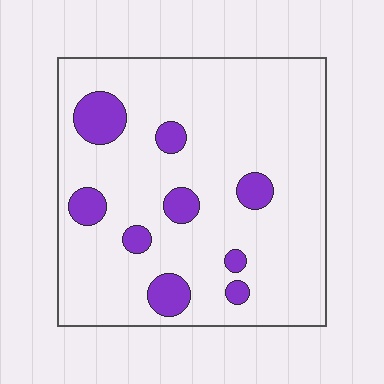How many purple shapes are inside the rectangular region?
9.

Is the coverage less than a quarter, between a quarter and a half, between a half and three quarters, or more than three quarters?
Less than a quarter.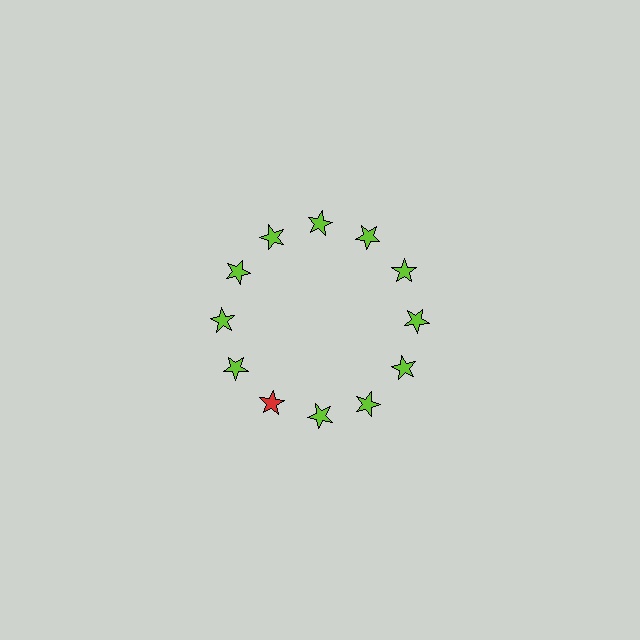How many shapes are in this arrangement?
There are 12 shapes arranged in a ring pattern.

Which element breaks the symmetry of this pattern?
The red star at roughly the 7 o'clock position breaks the symmetry. All other shapes are lime stars.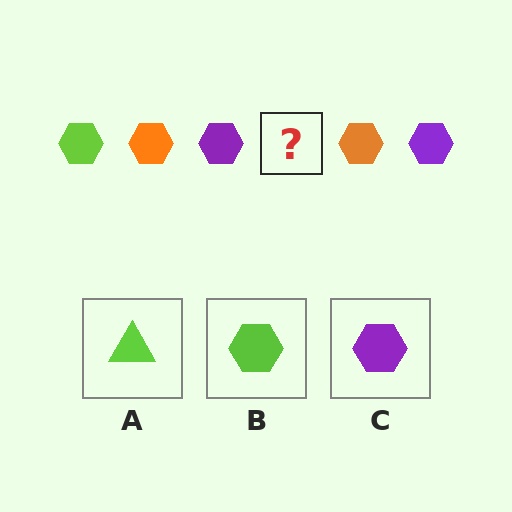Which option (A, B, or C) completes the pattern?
B.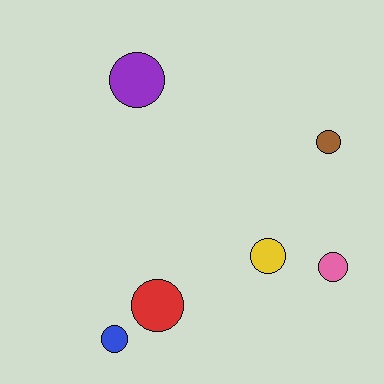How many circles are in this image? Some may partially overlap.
There are 6 circles.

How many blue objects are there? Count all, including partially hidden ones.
There is 1 blue object.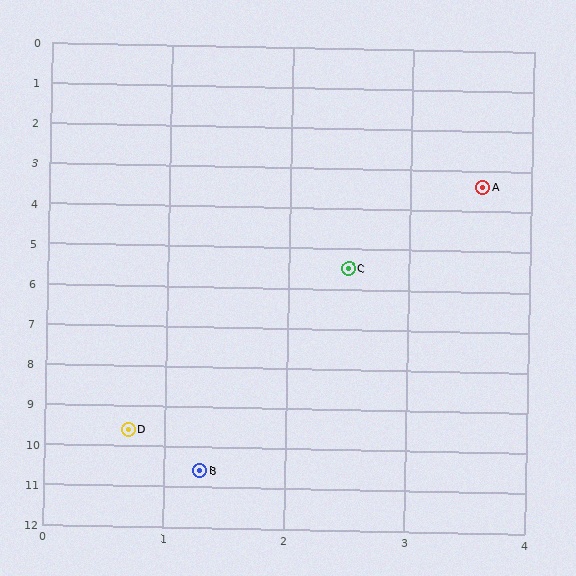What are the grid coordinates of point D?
Point D is at approximately (0.7, 9.6).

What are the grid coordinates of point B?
Point B is at approximately (1.3, 10.6).